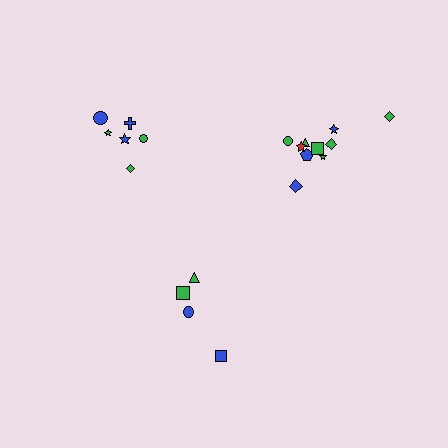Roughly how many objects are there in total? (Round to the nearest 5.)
Roughly 20 objects in total.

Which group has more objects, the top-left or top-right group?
The top-right group.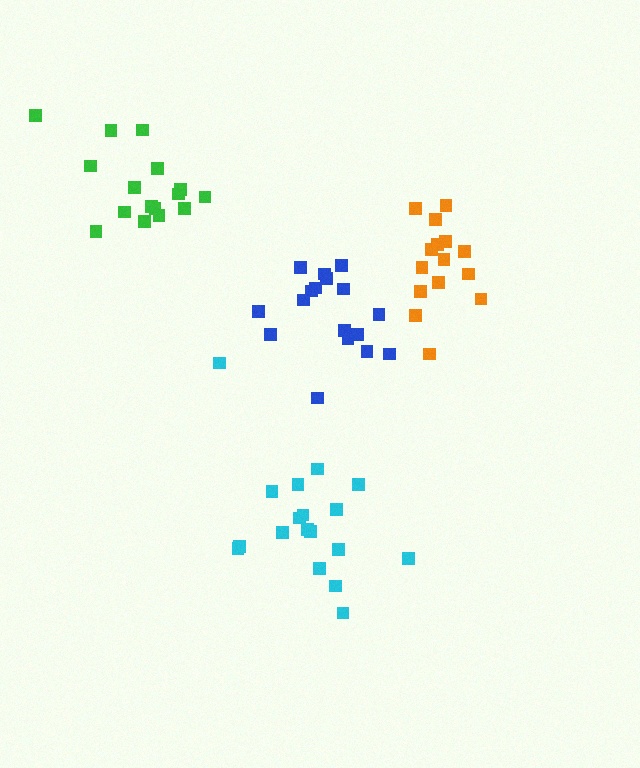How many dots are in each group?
Group 1: 17 dots, Group 2: 16 dots, Group 3: 15 dots, Group 4: 18 dots (66 total).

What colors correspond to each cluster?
The clusters are colored: blue, green, orange, cyan.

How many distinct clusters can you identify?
There are 4 distinct clusters.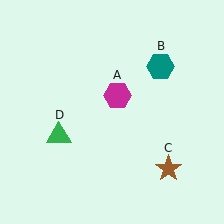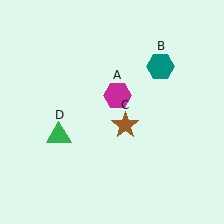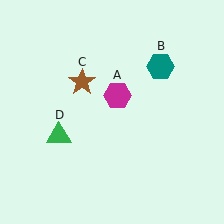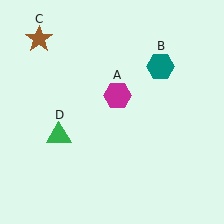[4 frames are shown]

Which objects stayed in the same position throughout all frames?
Magenta hexagon (object A) and teal hexagon (object B) and green triangle (object D) remained stationary.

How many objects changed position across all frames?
1 object changed position: brown star (object C).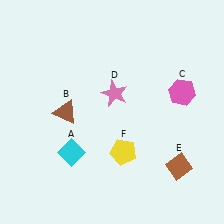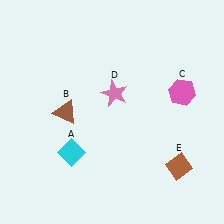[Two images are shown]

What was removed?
The yellow pentagon (F) was removed in Image 2.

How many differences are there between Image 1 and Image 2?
There is 1 difference between the two images.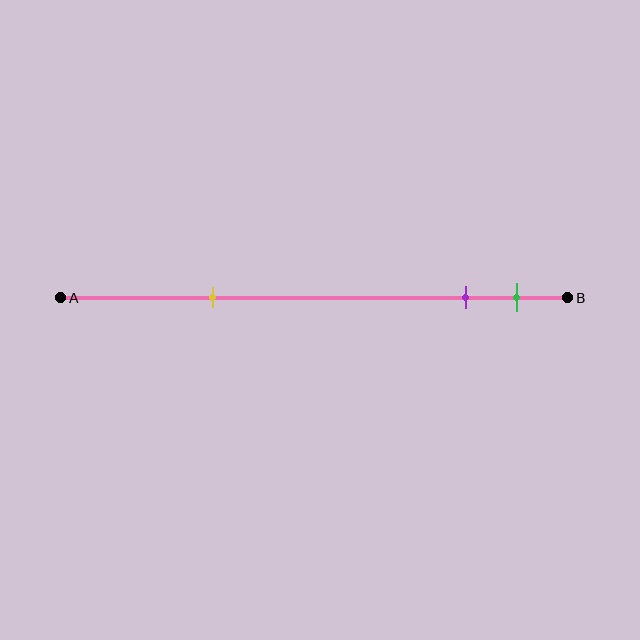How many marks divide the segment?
There are 3 marks dividing the segment.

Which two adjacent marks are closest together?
The purple and green marks are the closest adjacent pair.